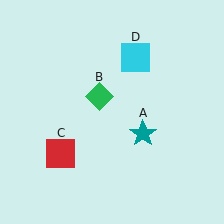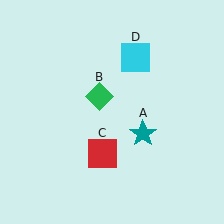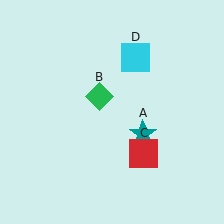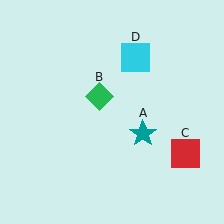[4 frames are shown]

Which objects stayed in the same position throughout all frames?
Teal star (object A) and green diamond (object B) and cyan square (object D) remained stationary.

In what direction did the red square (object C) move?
The red square (object C) moved right.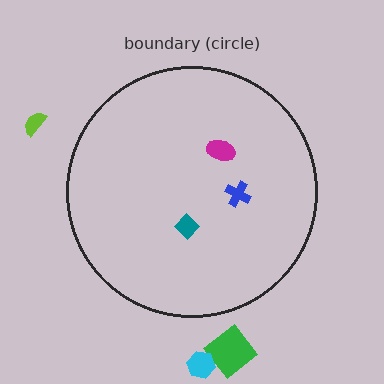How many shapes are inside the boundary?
3 inside, 3 outside.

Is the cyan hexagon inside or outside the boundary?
Outside.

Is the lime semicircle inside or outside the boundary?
Outside.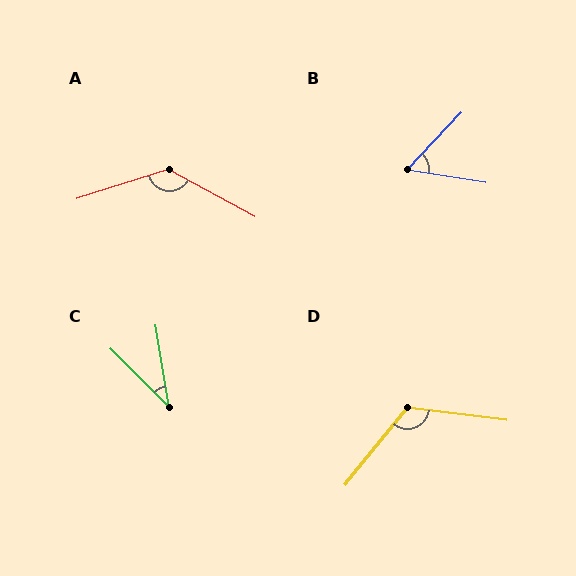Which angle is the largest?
A, at approximately 134 degrees.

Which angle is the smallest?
C, at approximately 36 degrees.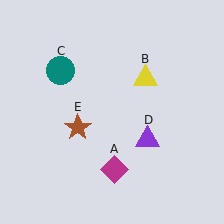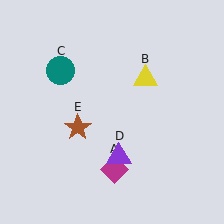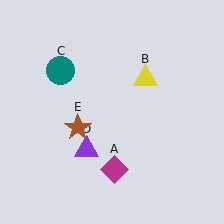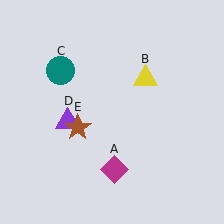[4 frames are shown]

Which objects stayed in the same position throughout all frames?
Magenta diamond (object A) and yellow triangle (object B) and teal circle (object C) and brown star (object E) remained stationary.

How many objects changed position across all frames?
1 object changed position: purple triangle (object D).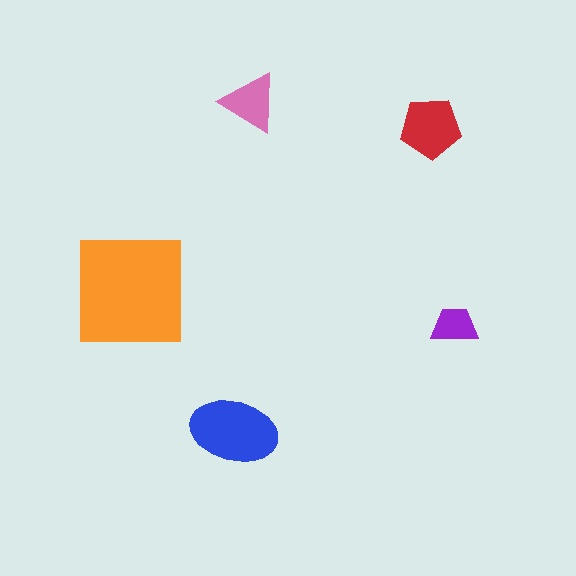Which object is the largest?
The orange square.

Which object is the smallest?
The purple trapezoid.